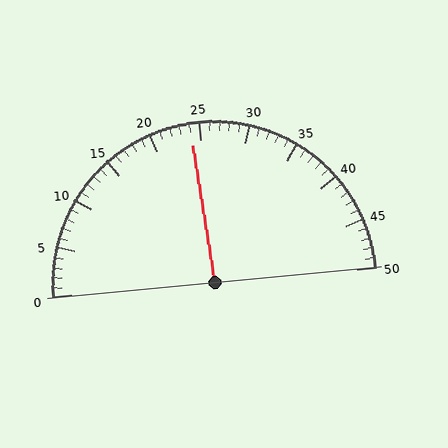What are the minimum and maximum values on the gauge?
The gauge ranges from 0 to 50.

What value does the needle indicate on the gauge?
The needle indicates approximately 24.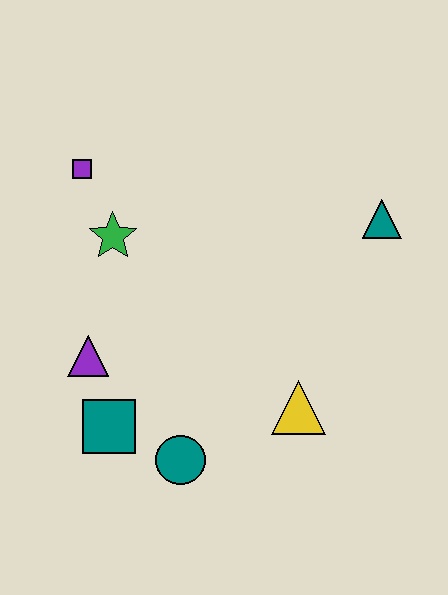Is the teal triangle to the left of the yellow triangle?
No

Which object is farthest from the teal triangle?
The teal square is farthest from the teal triangle.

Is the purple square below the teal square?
No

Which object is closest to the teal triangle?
The yellow triangle is closest to the teal triangle.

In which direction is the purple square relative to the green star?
The purple square is above the green star.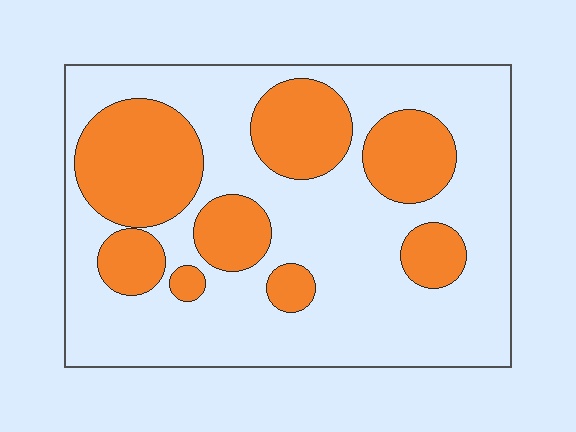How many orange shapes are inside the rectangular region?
8.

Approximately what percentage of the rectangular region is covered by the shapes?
Approximately 30%.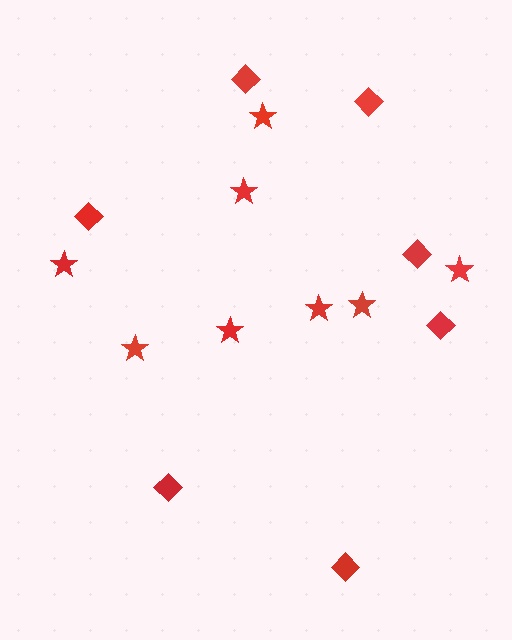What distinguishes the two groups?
There are 2 groups: one group of stars (8) and one group of diamonds (7).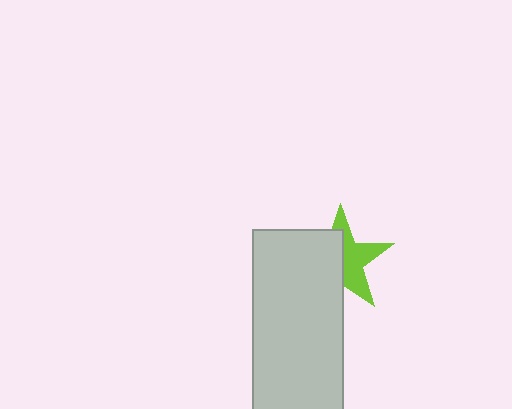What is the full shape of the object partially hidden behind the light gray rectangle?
The partially hidden object is a lime star.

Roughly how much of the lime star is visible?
About half of it is visible (roughly 50%).